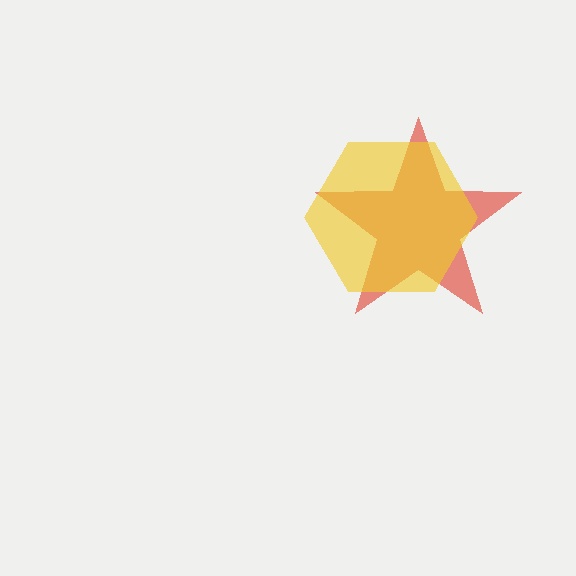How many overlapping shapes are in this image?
There are 2 overlapping shapes in the image.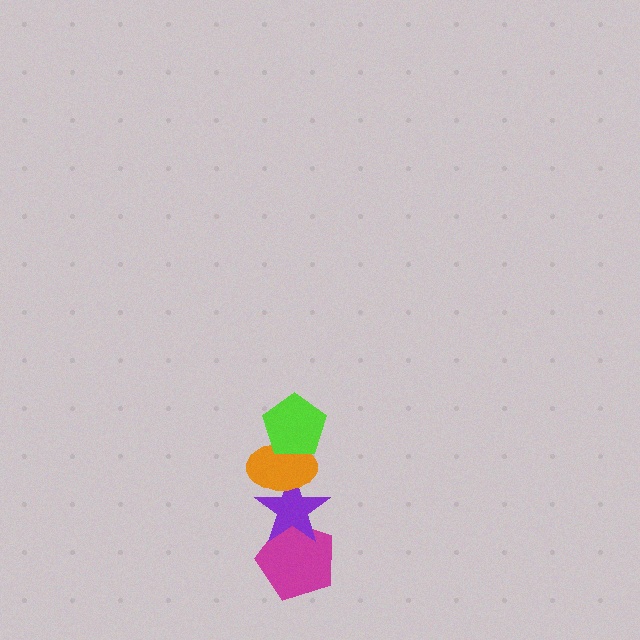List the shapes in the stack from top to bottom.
From top to bottom: the lime pentagon, the orange ellipse, the purple star, the magenta pentagon.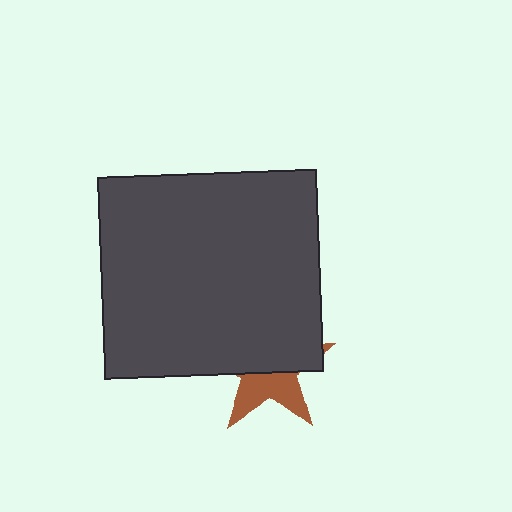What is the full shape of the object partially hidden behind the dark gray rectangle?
The partially hidden object is a brown star.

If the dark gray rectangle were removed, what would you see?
You would see the complete brown star.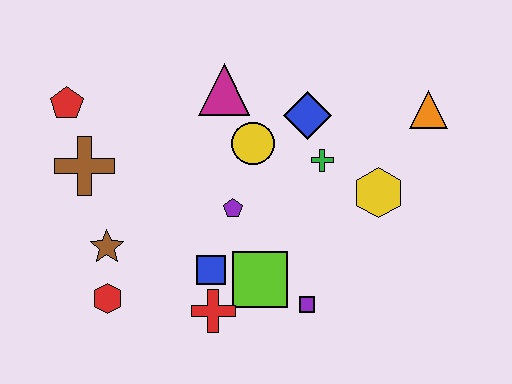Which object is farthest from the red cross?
The orange triangle is farthest from the red cross.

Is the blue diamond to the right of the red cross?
Yes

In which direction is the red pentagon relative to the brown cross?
The red pentagon is above the brown cross.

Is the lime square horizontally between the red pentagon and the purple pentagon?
No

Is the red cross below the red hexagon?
Yes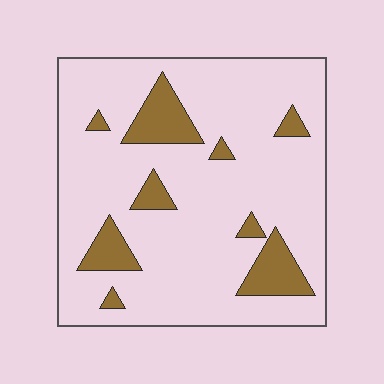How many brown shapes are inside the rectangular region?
9.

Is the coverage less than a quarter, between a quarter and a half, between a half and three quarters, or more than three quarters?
Less than a quarter.